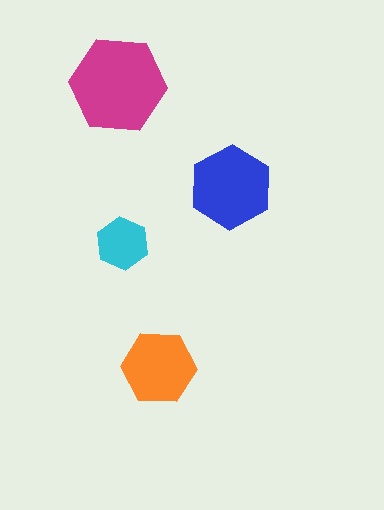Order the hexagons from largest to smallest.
the magenta one, the blue one, the orange one, the cyan one.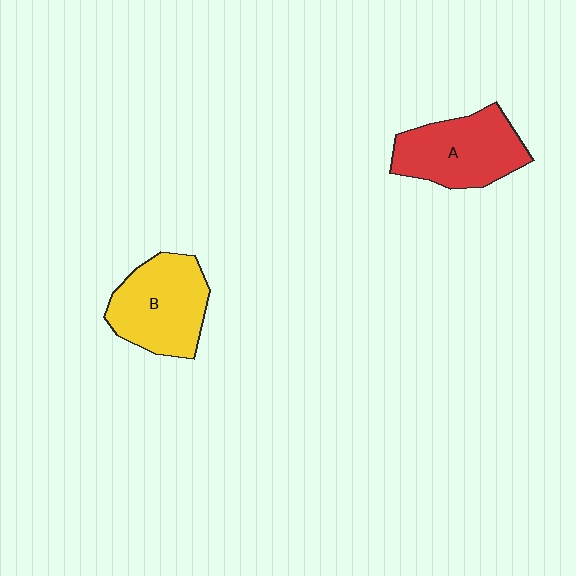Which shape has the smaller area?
Shape A (red).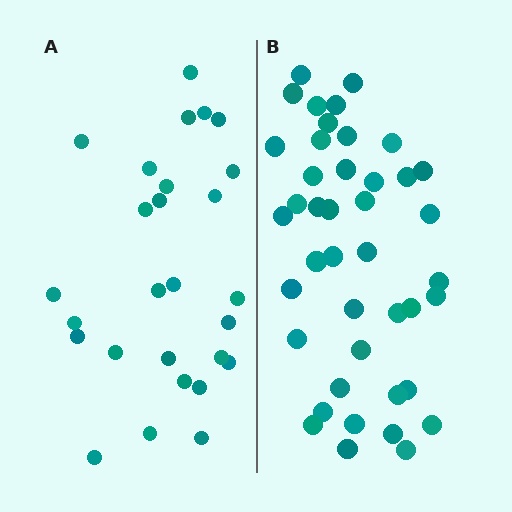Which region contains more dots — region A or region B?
Region B (the right region) has more dots.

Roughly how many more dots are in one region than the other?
Region B has approximately 15 more dots than region A.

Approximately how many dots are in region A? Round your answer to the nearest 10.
About 30 dots. (The exact count is 27, which rounds to 30.)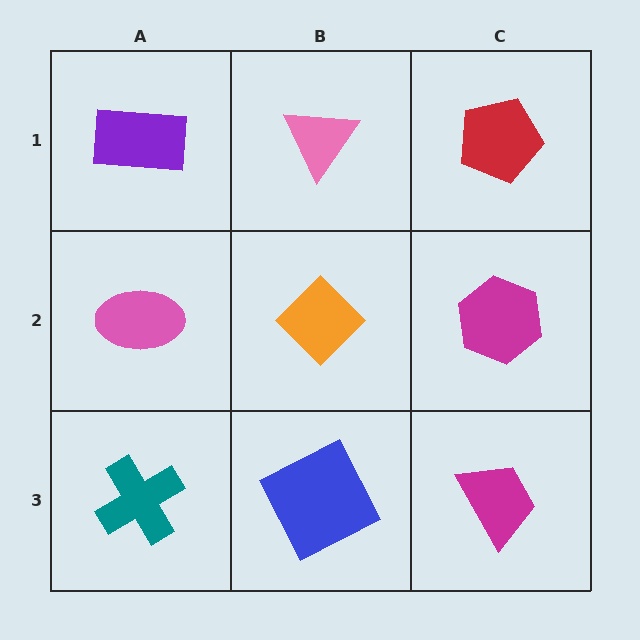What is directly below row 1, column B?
An orange diamond.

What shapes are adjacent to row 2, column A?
A purple rectangle (row 1, column A), a teal cross (row 3, column A), an orange diamond (row 2, column B).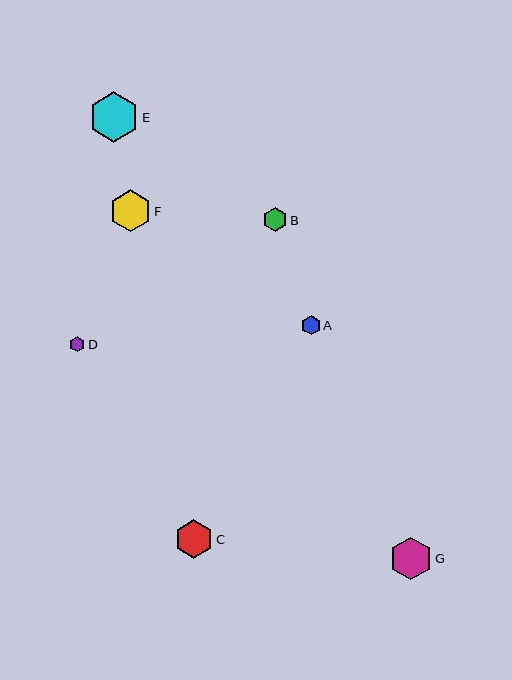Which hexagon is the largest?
Hexagon E is the largest with a size of approximately 50 pixels.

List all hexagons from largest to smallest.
From largest to smallest: E, G, F, C, B, A, D.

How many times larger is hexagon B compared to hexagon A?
Hexagon B is approximately 1.3 times the size of hexagon A.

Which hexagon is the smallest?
Hexagon D is the smallest with a size of approximately 15 pixels.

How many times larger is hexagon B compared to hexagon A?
Hexagon B is approximately 1.3 times the size of hexagon A.